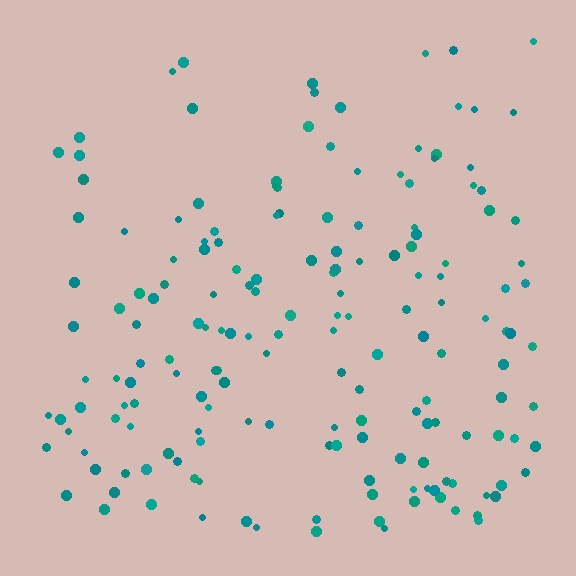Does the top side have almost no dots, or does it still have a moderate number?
Still a moderate number, just noticeably fewer than the bottom.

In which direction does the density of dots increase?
From top to bottom, with the bottom side densest.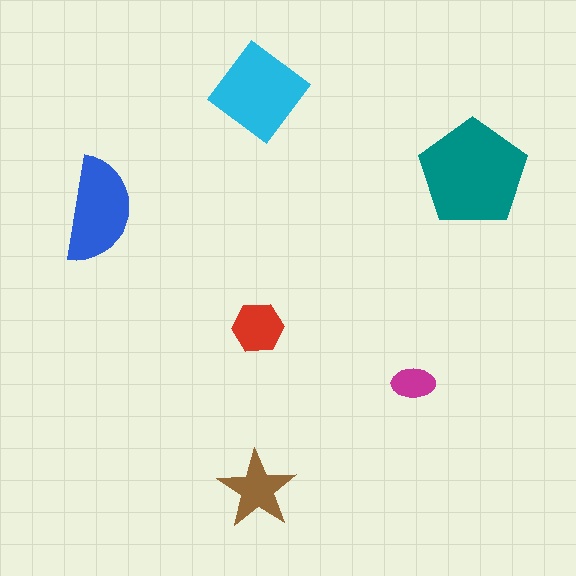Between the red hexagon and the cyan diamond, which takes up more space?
The cyan diamond.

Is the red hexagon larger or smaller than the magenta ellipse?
Larger.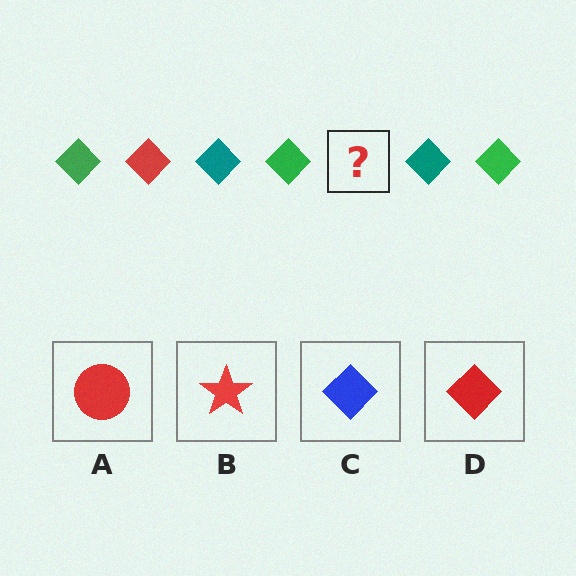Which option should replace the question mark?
Option D.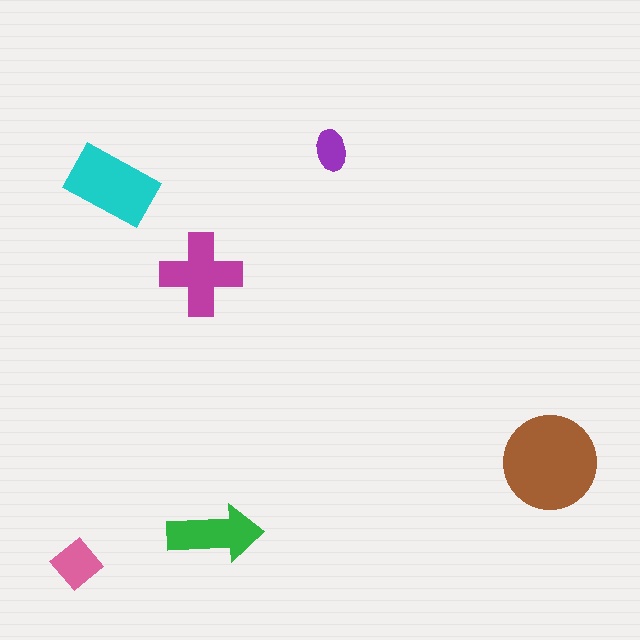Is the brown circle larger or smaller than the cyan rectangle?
Larger.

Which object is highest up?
The purple ellipse is topmost.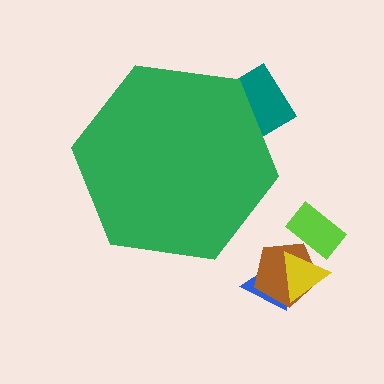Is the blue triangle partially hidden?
No, the blue triangle is fully visible.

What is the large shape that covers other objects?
A green hexagon.